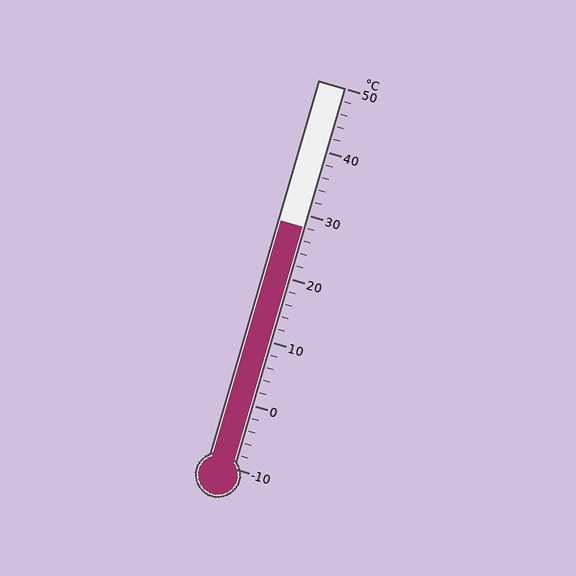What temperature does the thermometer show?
The thermometer shows approximately 28°C.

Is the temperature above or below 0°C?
The temperature is above 0°C.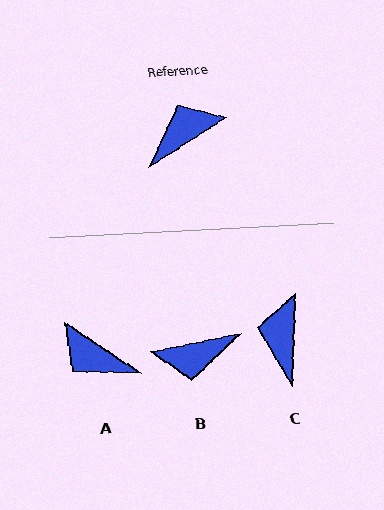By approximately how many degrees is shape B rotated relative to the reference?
Approximately 159 degrees counter-clockwise.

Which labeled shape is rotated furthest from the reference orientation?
B, about 159 degrees away.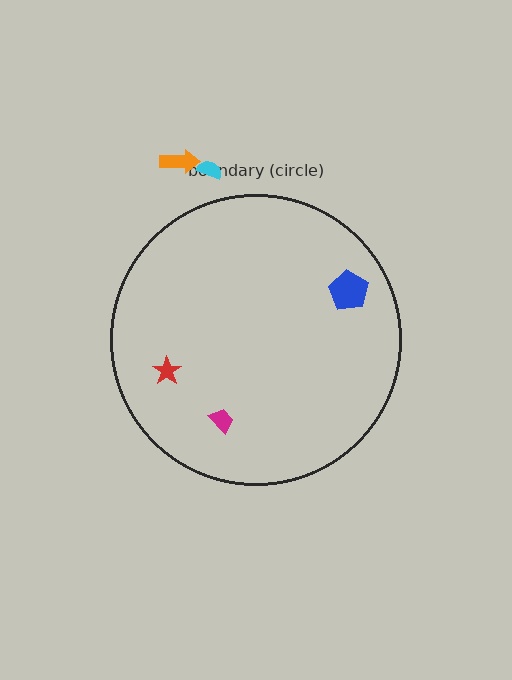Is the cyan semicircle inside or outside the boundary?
Outside.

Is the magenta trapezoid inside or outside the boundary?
Inside.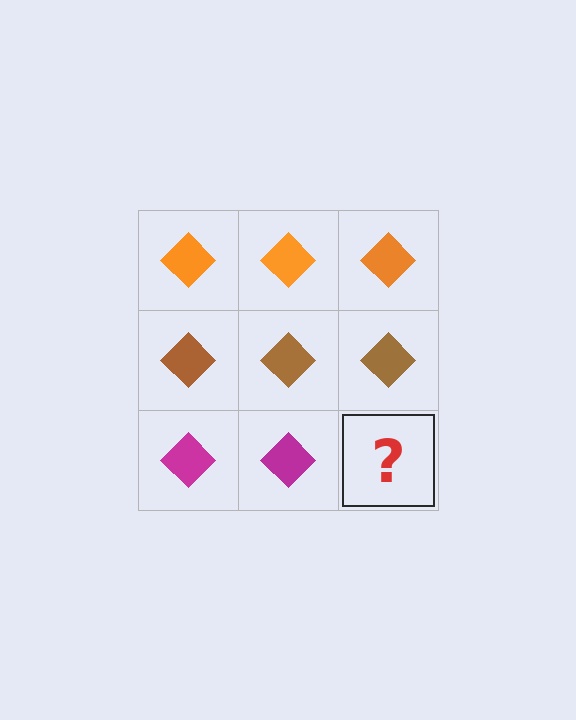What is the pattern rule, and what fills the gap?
The rule is that each row has a consistent color. The gap should be filled with a magenta diamond.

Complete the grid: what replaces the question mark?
The question mark should be replaced with a magenta diamond.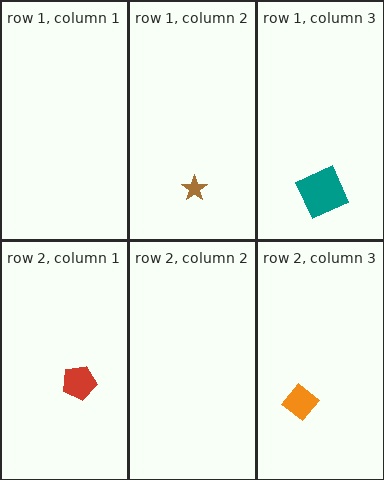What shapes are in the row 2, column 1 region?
The red pentagon.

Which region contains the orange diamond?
The row 2, column 3 region.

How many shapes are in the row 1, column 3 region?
1.